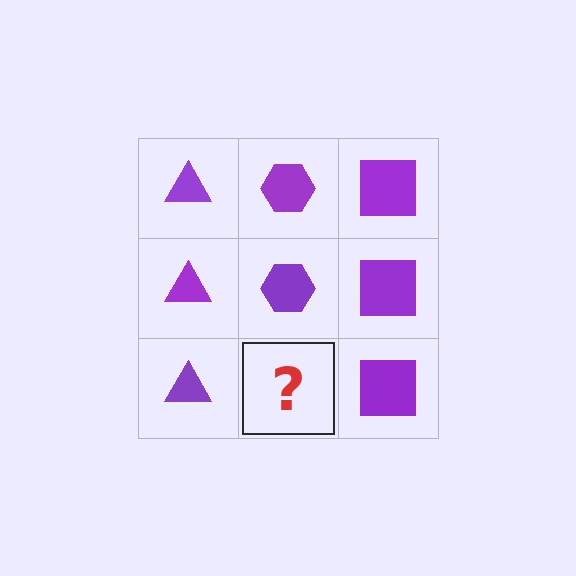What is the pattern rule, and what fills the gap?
The rule is that each column has a consistent shape. The gap should be filled with a purple hexagon.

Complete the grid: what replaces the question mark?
The question mark should be replaced with a purple hexagon.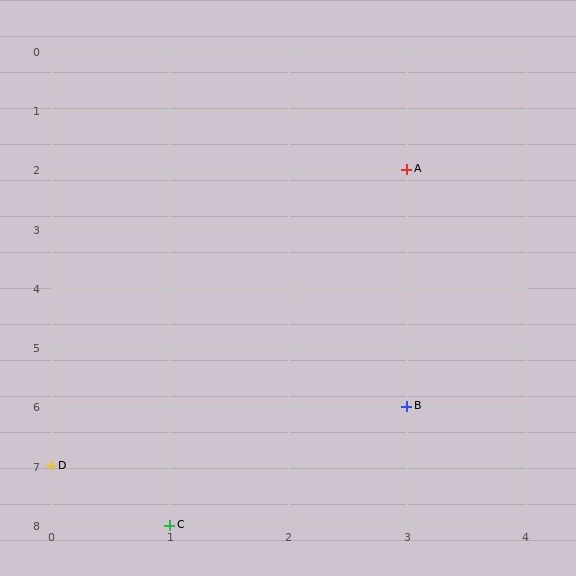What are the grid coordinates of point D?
Point D is at grid coordinates (0, 7).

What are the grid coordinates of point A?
Point A is at grid coordinates (3, 2).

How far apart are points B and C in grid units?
Points B and C are 2 columns and 2 rows apart (about 2.8 grid units diagonally).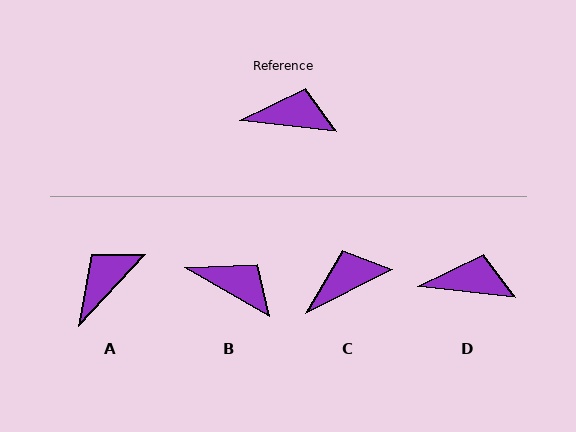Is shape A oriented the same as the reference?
No, it is off by about 54 degrees.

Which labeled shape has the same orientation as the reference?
D.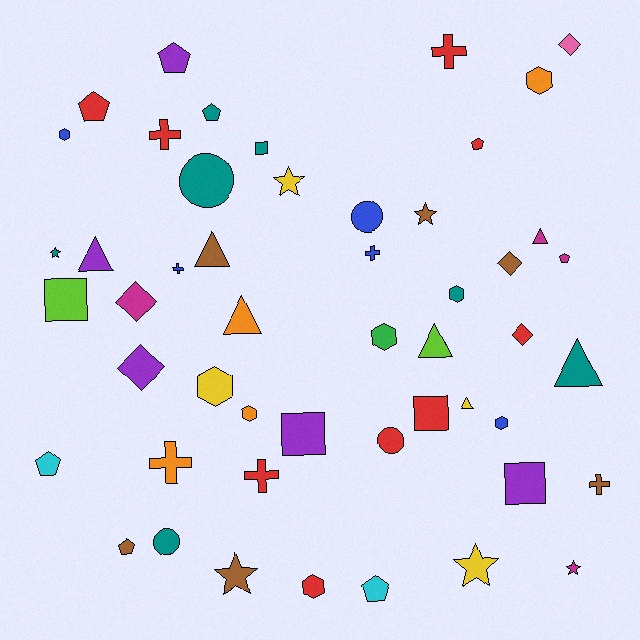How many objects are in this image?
There are 50 objects.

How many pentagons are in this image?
There are 8 pentagons.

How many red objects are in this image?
There are 9 red objects.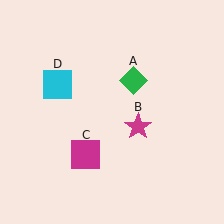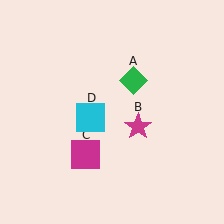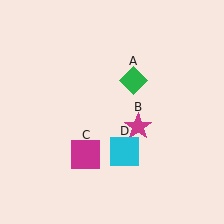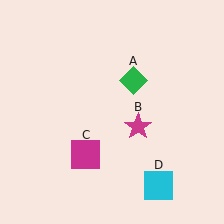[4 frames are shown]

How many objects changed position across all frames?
1 object changed position: cyan square (object D).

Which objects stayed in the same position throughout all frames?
Green diamond (object A) and magenta star (object B) and magenta square (object C) remained stationary.